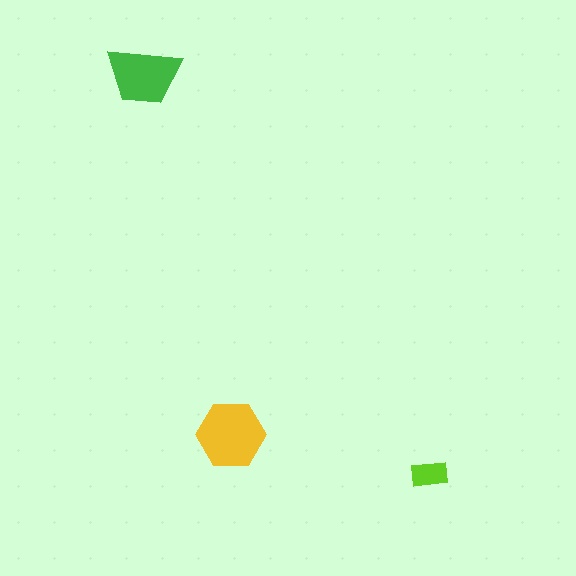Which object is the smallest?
The lime rectangle.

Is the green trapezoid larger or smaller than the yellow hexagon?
Smaller.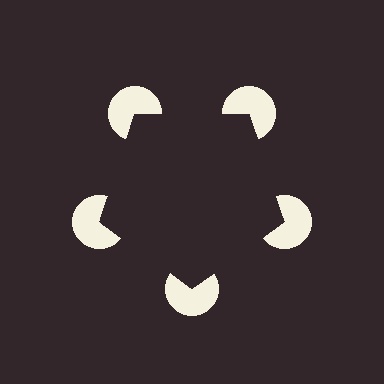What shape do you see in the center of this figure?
An illusory pentagon — its edges are inferred from the aligned wedge cuts in the pac-man discs, not physically drawn.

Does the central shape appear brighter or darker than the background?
It typically appears slightly darker than the background, even though no actual brightness change is drawn.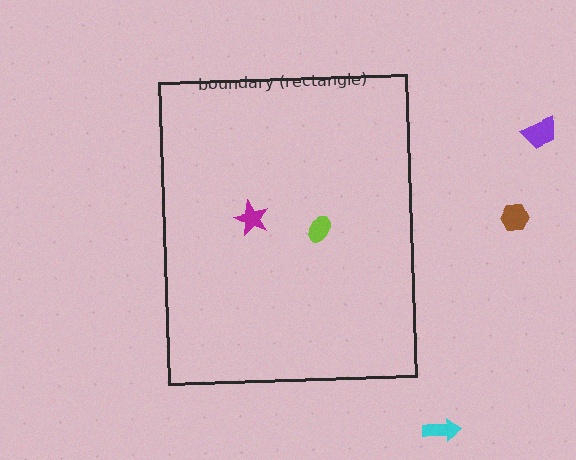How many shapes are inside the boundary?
2 inside, 3 outside.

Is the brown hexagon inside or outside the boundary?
Outside.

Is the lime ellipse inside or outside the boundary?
Inside.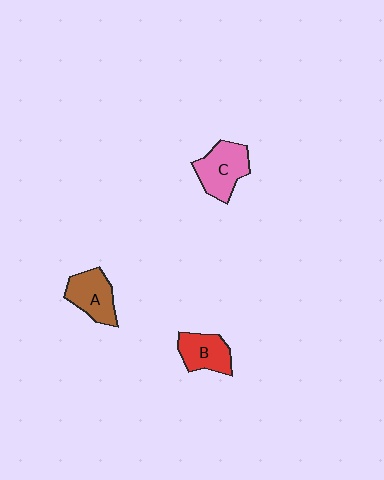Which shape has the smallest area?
Shape B (red).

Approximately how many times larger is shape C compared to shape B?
Approximately 1.2 times.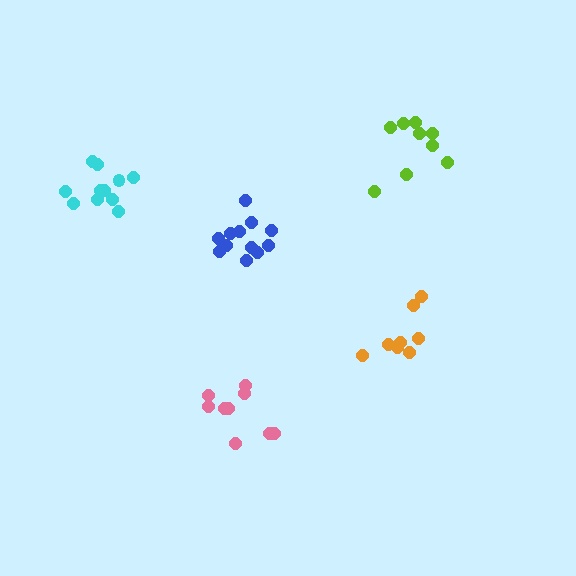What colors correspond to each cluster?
The clusters are colored: blue, cyan, orange, pink, lime.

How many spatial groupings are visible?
There are 5 spatial groupings.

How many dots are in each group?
Group 1: 12 dots, Group 2: 11 dots, Group 3: 8 dots, Group 4: 9 dots, Group 5: 9 dots (49 total).